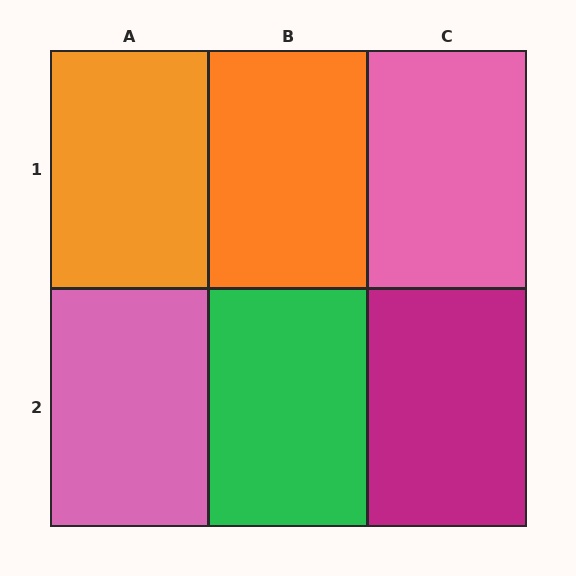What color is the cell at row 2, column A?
Pink.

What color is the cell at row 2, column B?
Green.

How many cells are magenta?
1 cell is magenta.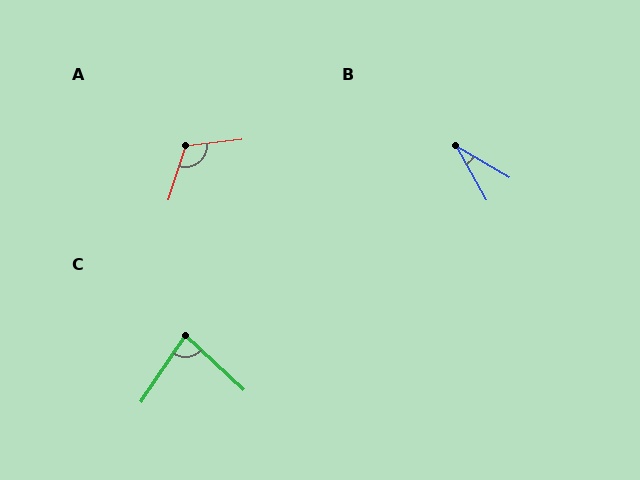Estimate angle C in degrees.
Approximately 81 degrees.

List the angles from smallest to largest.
B (31°), C (81°), A (115°).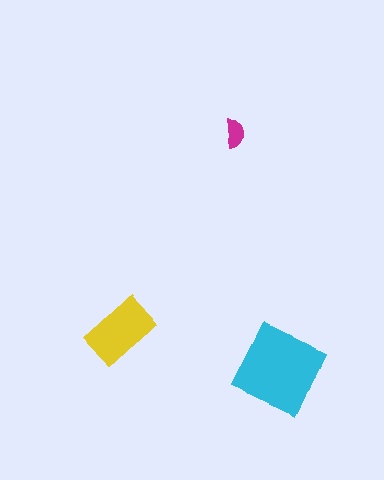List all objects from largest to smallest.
The cyan diamond, the yellow rectangle, the magenta semicircle.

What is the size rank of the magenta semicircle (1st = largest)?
3rd.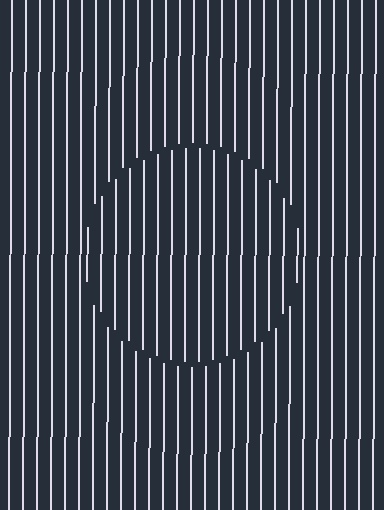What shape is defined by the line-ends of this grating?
An illusory circle. The interior of the shape contains the same grating, shifted by half a period — the contour is defined by the phase discontinuity where line-ends from the inner and outer gratings abut.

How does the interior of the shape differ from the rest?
The interior of the shape contains the same grating, shifted by half a period — the contour is defined by the phase discontinuity where line-ends from the inner and outer gratings abut.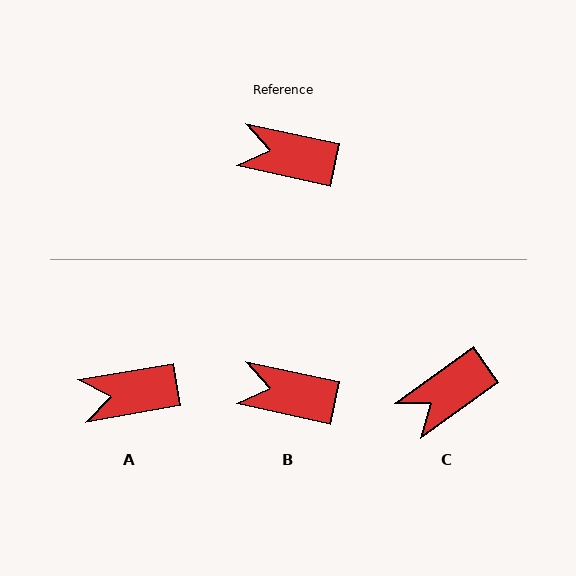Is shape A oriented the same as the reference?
No, it is off by about 22 degrees.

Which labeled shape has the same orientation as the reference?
B.